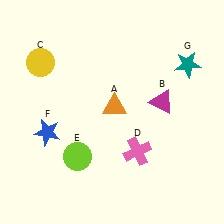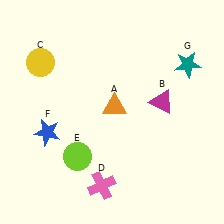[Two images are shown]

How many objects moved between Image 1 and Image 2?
1 object moved between the two images.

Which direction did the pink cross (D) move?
The pink cross (D) moved left.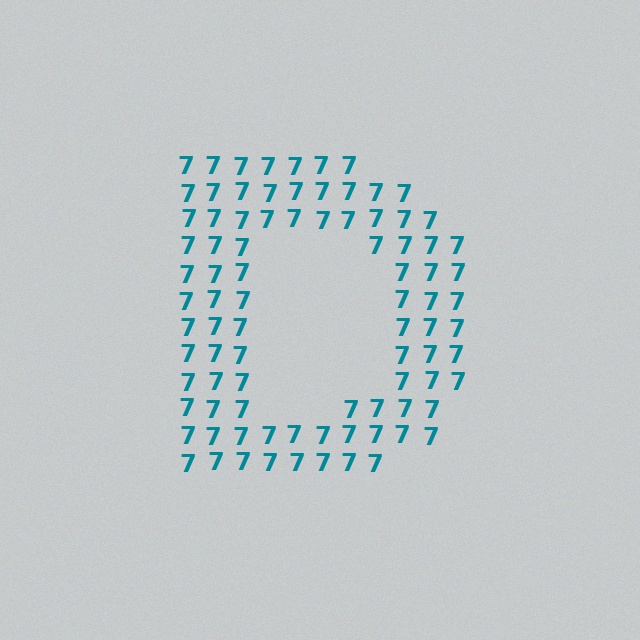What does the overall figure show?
The overall figure shows the letter D.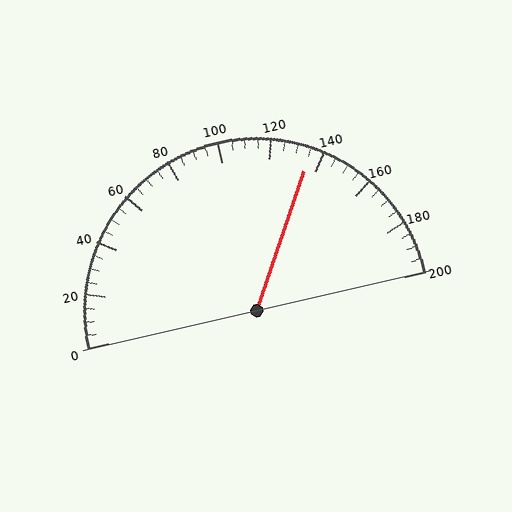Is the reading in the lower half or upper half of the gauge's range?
The reading is in the upper half of the range (0 to 200).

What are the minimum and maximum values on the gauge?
The gauge ranges from 0 to 200.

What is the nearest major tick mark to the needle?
The nearest major tick mark is 140.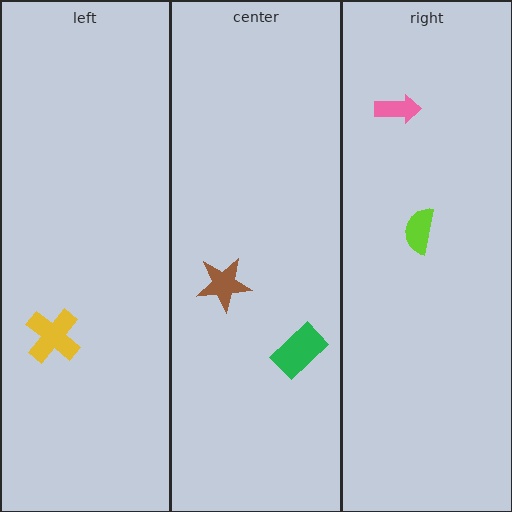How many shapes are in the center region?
2.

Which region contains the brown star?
The center region.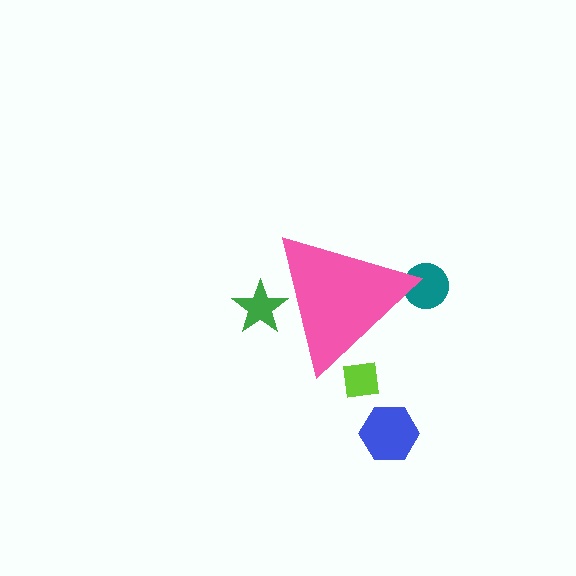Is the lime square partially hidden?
Yes, the lime square is partially hidden behind the pink triangle.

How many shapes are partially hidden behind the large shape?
3 shapes are partially hidden.